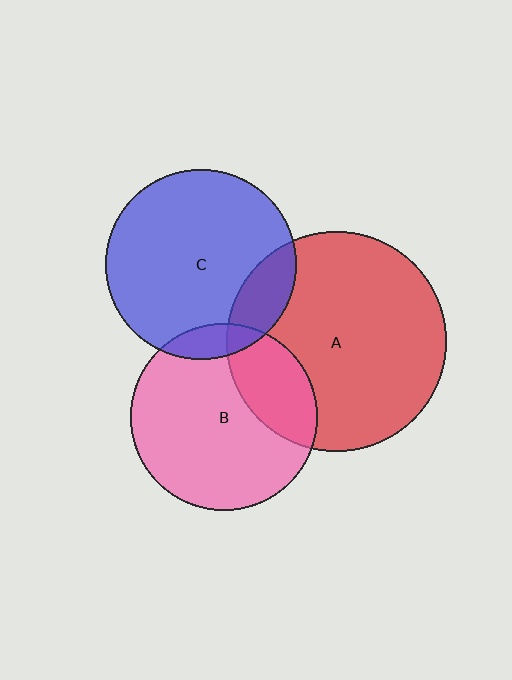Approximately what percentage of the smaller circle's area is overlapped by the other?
Approximately 10%.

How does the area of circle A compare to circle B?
Approximately 1.4 times.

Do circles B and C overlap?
Yes.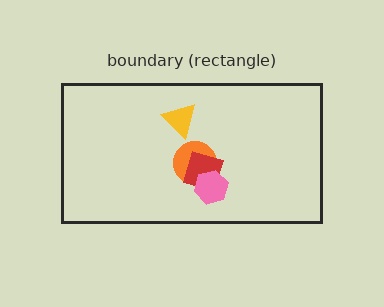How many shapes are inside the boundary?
5 inside, 0 outside.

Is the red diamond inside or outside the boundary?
Inside.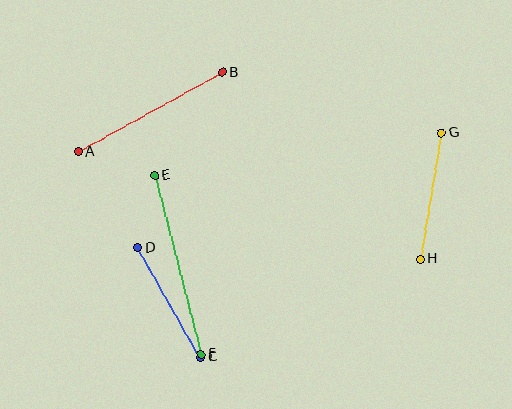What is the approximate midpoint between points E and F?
The midpoint is at approximately (178, 265) pixels.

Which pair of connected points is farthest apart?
Points E and F are farthest apart.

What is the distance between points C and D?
The distance is approximately 126 pixels.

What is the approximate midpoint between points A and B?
The midpoint is at approximately (150, 112) pixels.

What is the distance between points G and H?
The distance is approximately 128 pixels.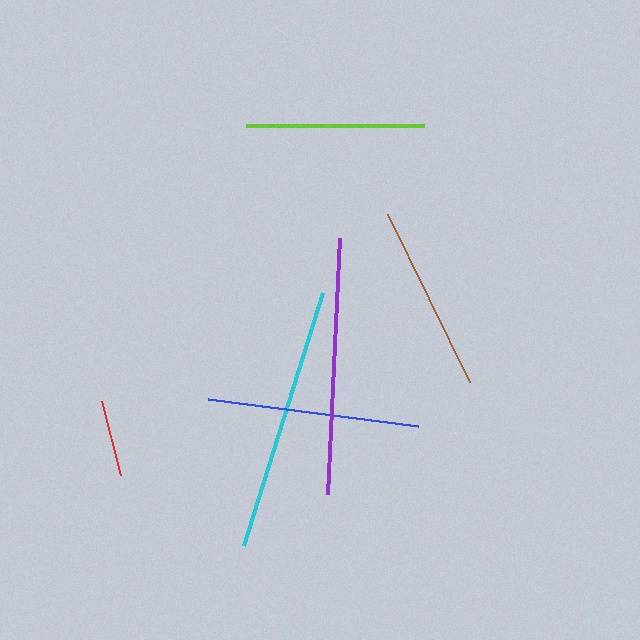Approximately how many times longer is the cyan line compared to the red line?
The cyan line is approximately 3.5 times the length of the red line.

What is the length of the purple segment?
The purple segment is approximately 256 pixels long.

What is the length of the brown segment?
The brown segment is approximately 187 pixels long.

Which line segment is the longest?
The cyan line is the longest at approximately 265 pixels.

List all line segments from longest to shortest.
From longest to shortest: cyan, purple, blue, brown, lime, red.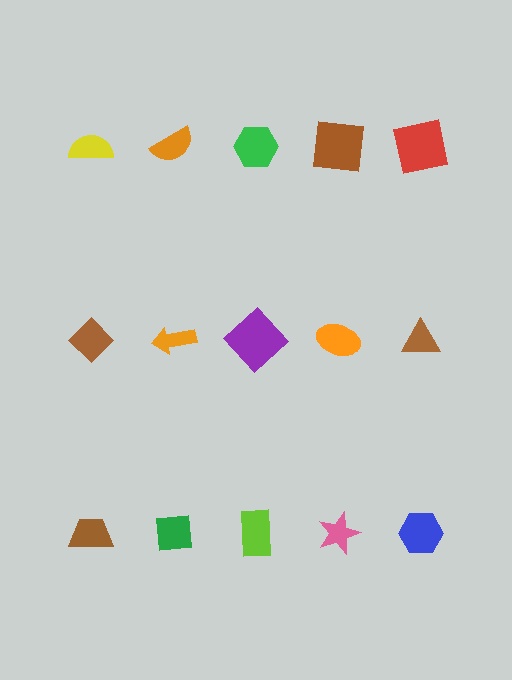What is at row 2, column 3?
A purple diamond.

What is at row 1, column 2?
An orange semicircle.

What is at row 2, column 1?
A brown diamond.